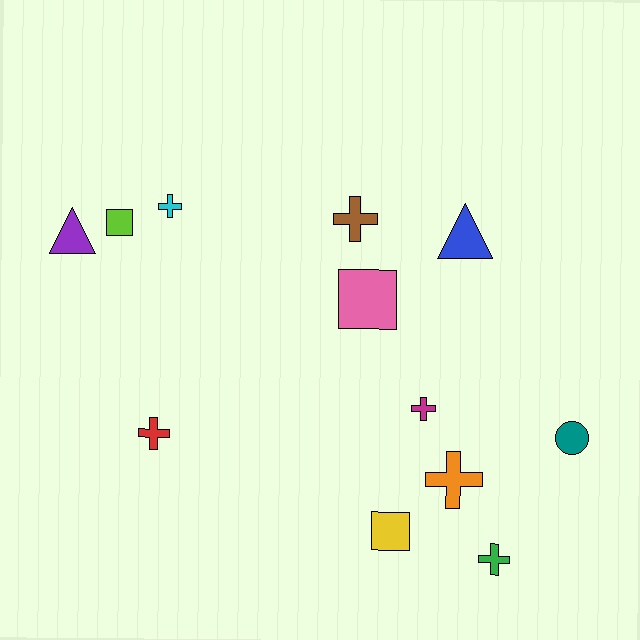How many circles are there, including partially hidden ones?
There is 1 circle.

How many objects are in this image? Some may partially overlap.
There are 12 objects.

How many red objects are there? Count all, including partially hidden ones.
There is 1 red object.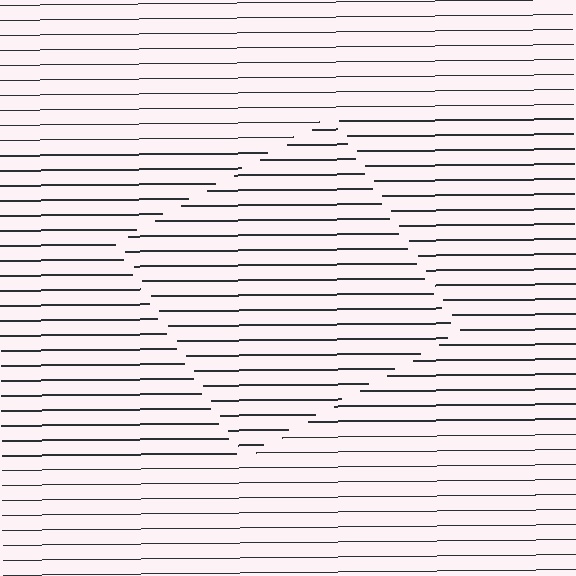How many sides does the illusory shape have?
4 sides — the line-ends trace a square.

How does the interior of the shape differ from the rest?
The interior of the shape contains the same grating, shifted by half a period — the contour is defined by the phase discontinuity where line-ends from the inner and outer gratings abut.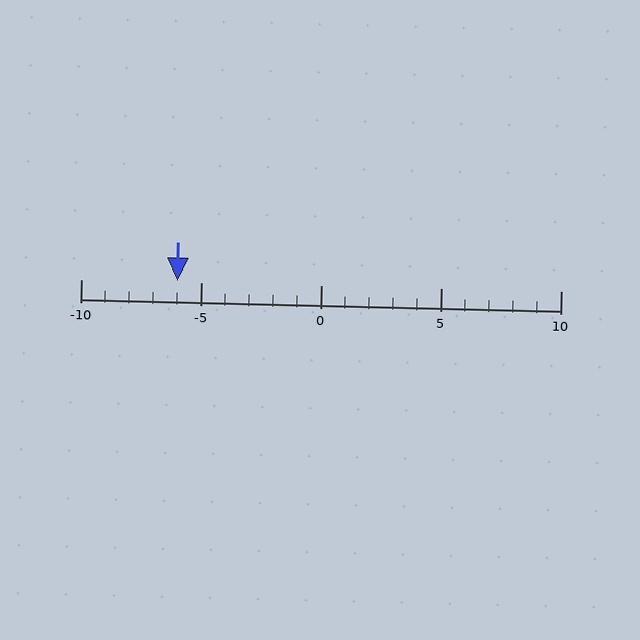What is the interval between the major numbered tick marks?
The major tick marks are spaced 5 units apart.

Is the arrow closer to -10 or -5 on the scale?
The arrow is closer to -5.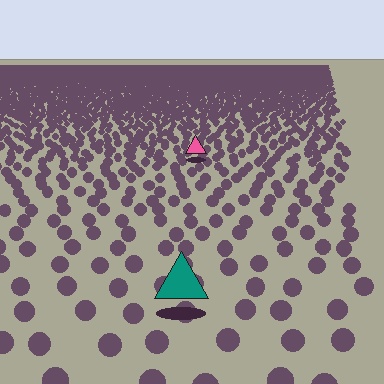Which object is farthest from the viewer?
The pink triangle is farthest from the viewer. It appears smaller and the ground texture around it is denser.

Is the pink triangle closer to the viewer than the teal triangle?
No. The teal triangle is closer — you can tell from the texture gradient: the ground texture is coarser near it.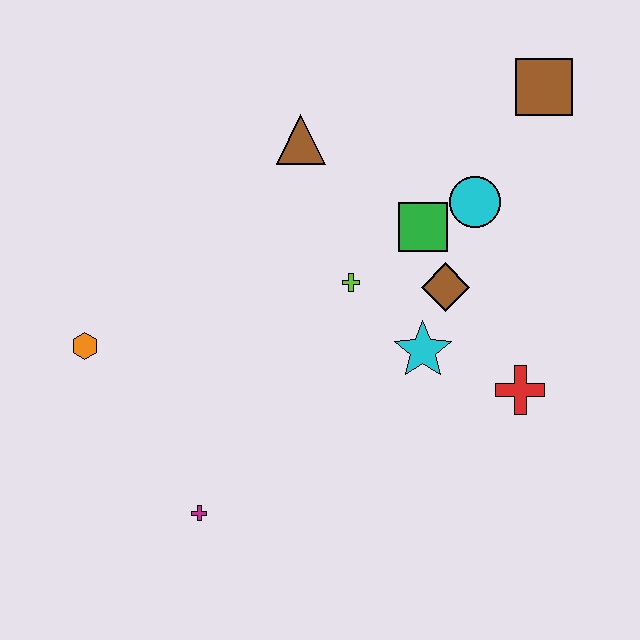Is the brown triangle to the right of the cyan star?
No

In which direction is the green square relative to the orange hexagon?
The green square is to the right of the orange hexagon.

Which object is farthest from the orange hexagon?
The brown square is farthest from the orange hexagon.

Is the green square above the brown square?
No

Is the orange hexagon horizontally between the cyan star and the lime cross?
No